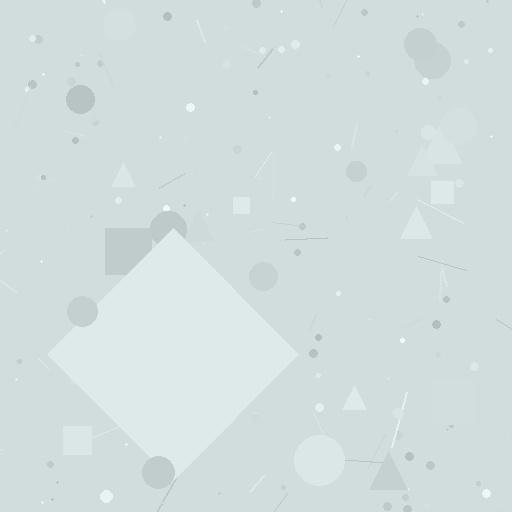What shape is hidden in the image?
A diamond is hidden in the image.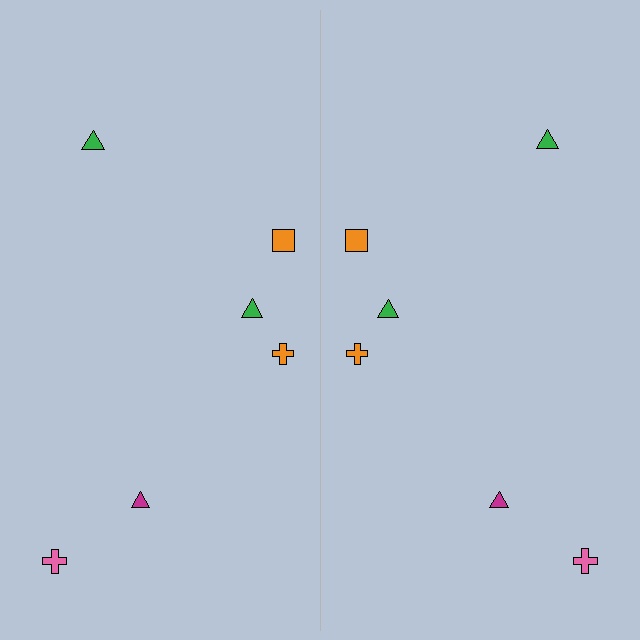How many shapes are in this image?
There are 12 shapes in this image.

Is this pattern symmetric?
Yes, this pattern has bilateral (reflection) symmetry.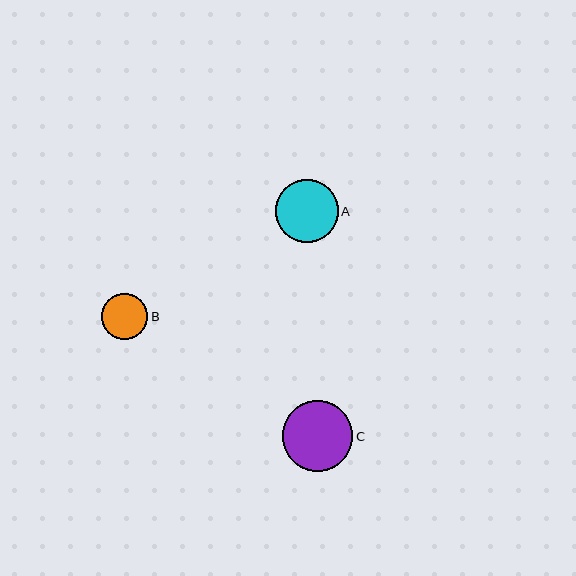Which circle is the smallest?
Circle B is the smallest with a size of approximately 46 pixels.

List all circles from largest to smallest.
From largest to smallest: C, A, B.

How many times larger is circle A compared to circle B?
Circle A is approximately 1.4 times the size of circle B.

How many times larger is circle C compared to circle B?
Circle C is approximately 1.5 times the size of circle B.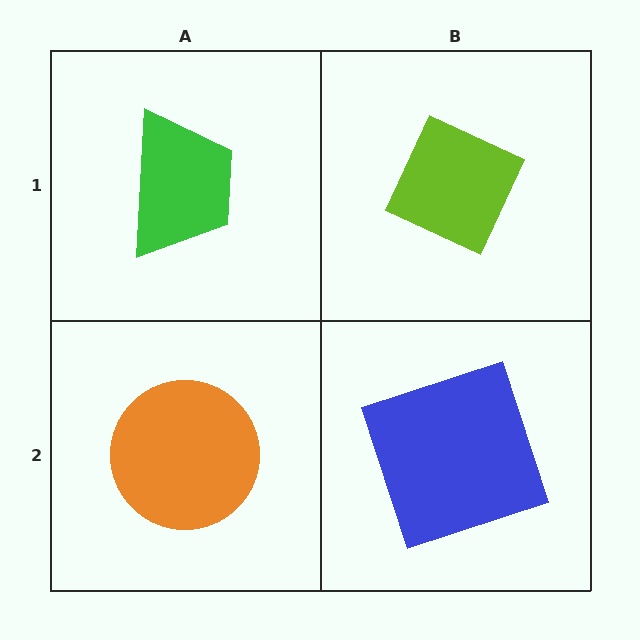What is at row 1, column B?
A lime diamond.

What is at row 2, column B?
A blue square.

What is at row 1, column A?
A green trapezoid.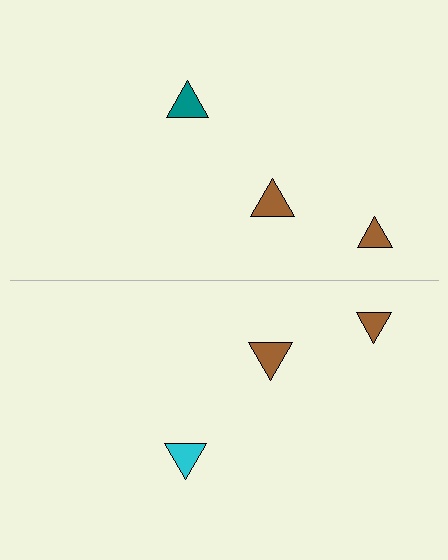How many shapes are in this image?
There are 6 shapes in this image.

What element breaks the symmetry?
The cyan triangle on the bottom side breaks the symmetry — its mirror counterpart is teal.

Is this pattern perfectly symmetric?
No, the pattern is not perfectly symmetric. The cyan triangle on the bottom side breaks the symmetry — its mirror counterpart is teal.